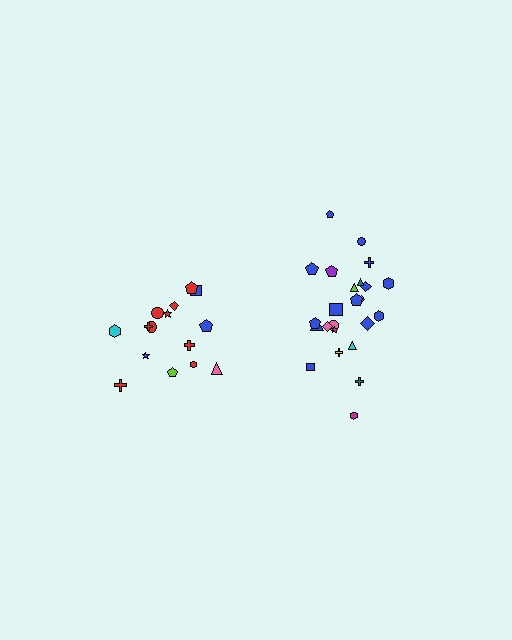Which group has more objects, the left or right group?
The right group.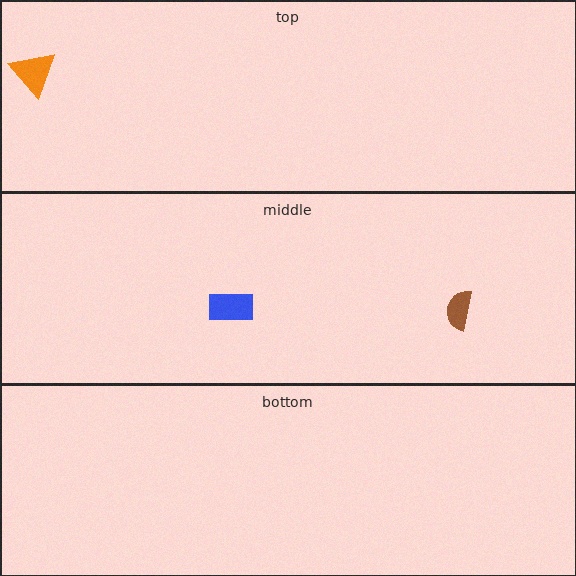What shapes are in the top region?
The orange triangle.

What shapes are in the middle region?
The brown semicircle, the blue rectangle.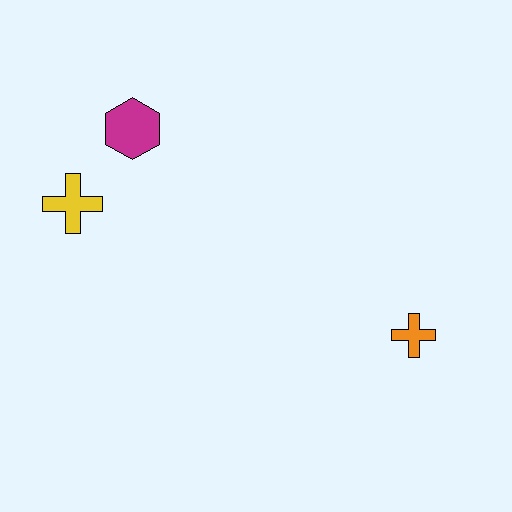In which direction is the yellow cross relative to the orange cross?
The yellow cross is to the left of the orange cross.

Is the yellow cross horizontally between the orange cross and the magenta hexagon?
No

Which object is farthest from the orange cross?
The yellow cross is farthest from the orange cross.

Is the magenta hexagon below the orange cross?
No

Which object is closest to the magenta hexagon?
The yellow cross is closest to the magenta hexagon.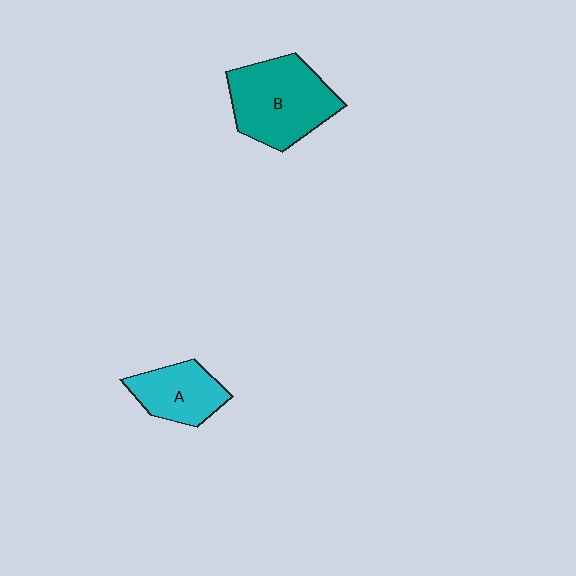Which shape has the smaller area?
Shape A (cyan).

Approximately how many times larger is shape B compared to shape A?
Approximately 1.7 times.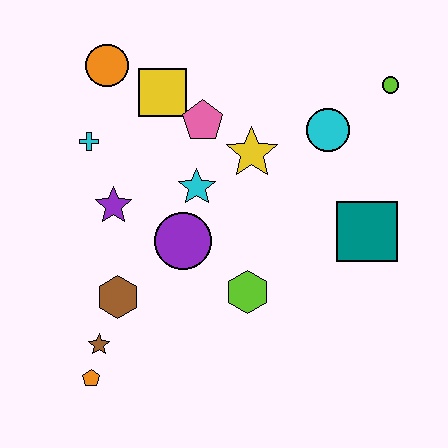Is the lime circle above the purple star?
Yes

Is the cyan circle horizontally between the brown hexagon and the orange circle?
No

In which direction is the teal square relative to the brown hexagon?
The teal square is to the right of the brown hexagon.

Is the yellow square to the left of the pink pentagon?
Yes